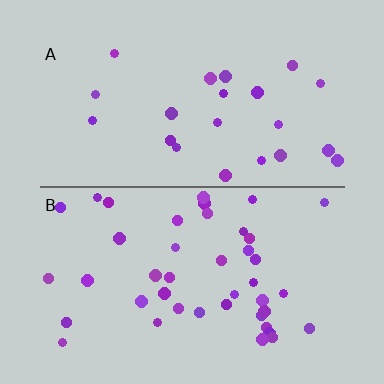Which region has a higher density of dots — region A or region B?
B (the bottom).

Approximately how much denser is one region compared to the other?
Approximately 1.9× — region B over region A.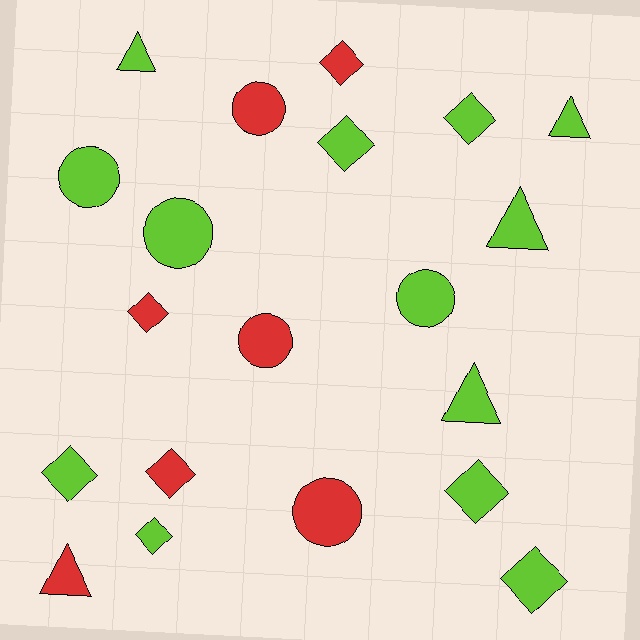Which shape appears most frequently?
Diamond, with 9 objects.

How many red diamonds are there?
There are 3 red diamonds.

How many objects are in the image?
There are 20 objects.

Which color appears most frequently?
Lime, with 13 objects.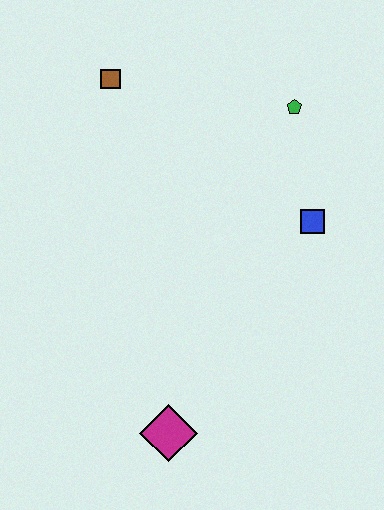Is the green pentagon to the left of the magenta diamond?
No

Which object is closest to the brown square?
The green pentagon is closest to the brown square.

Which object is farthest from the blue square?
The magenta diamond is farthest from the blue square.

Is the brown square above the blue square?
Yes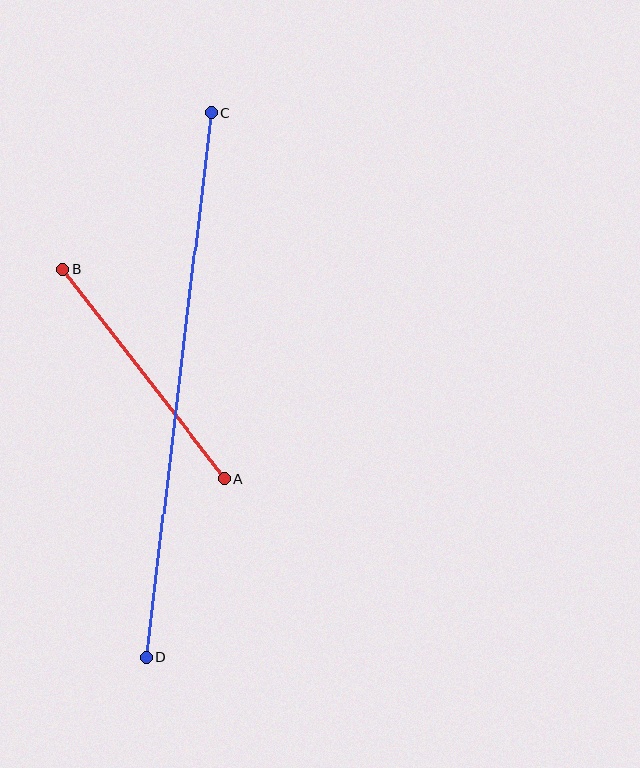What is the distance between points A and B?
The distance is approximately 264 pixels.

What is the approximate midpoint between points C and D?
The midpoint is at approximately (179, 385) pixels.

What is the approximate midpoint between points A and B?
The midpoint is at approximately (143, 374) pixels.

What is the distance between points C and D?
The distance is approximately 549 pixels.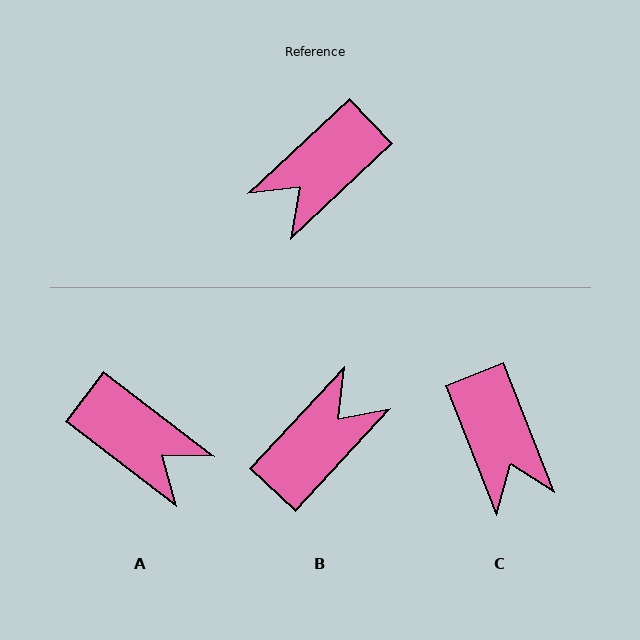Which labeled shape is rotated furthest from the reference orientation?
B, about 176 degrees away.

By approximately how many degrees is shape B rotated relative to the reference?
Approximately 176 degrees clockwise.